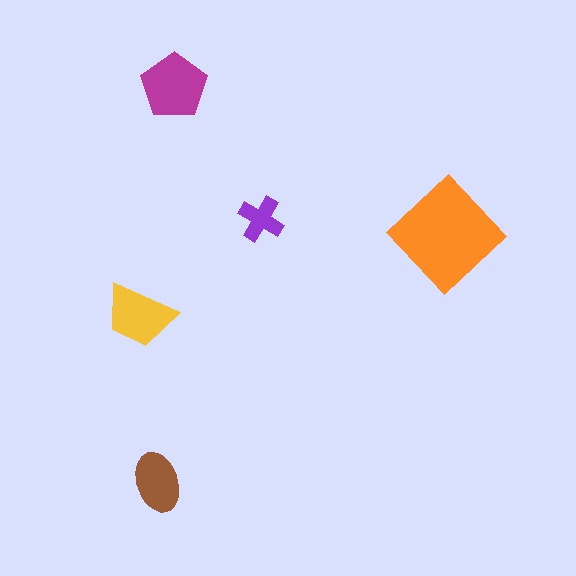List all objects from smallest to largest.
The purple cross, the brown ellipse, the yellow trapezoid, the magenta pentagon, the orange diamond.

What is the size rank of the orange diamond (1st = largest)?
1st.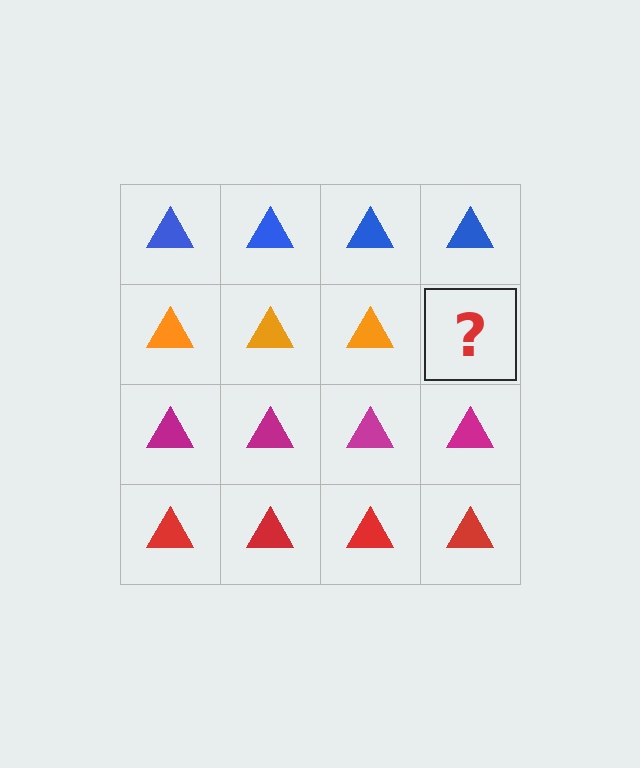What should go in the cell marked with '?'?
The missing cell should contain an orange triangle.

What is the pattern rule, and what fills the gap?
The rule is that each row has a consistent color. The gap should be filled with an orange triangle.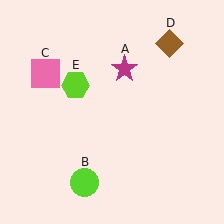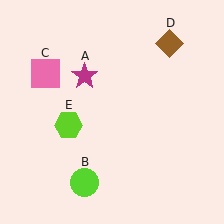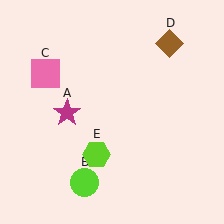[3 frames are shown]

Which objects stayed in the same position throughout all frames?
Lime circle (object B) and pink square (object C) and brown diamond (object D) remained stationary.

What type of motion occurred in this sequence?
The magenta star (object A), lime hexagon (object E) rotated counterclockwise around the center of the scene.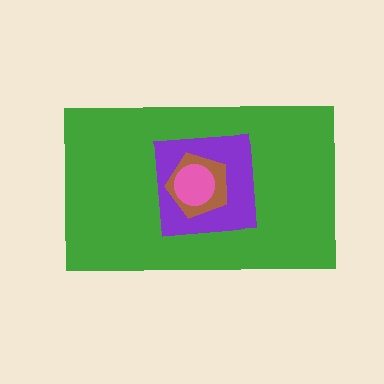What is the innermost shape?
The pink circle.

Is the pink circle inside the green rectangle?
Yes.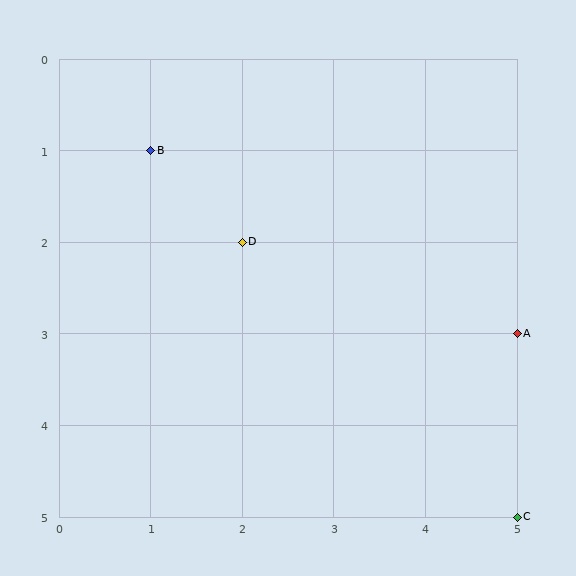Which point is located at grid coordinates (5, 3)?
Point A is at (5, 3).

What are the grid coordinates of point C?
Point C is at grid coordinates (5, 5).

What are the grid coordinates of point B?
Point B is at grid coordinates (1, 1).